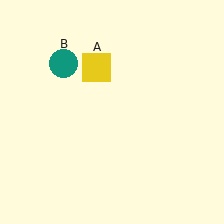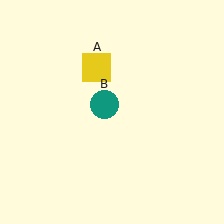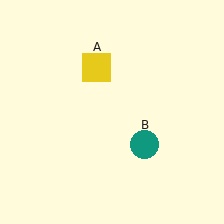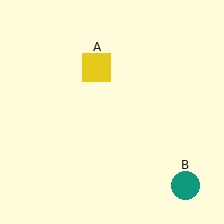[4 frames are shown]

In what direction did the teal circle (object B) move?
The teal circle (object B) moved down and to the right.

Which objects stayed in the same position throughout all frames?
Yellow square (object A) remained stationary.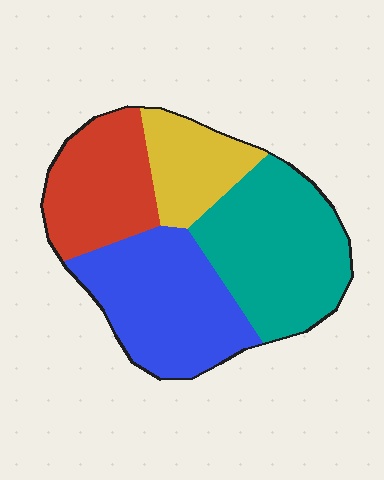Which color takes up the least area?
Yellow, at roughly 15%.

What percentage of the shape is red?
Red covers about 20% of the shape.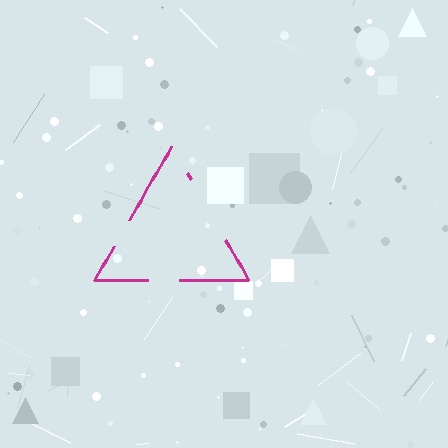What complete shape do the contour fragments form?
The contour fragments form a triangle.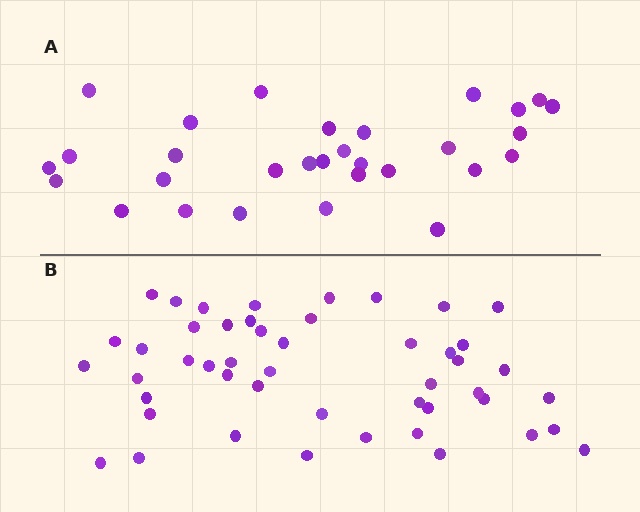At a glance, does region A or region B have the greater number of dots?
Region B (the bottom region) has more dots.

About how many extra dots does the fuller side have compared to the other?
Region B has approximately 20 more dots than region A.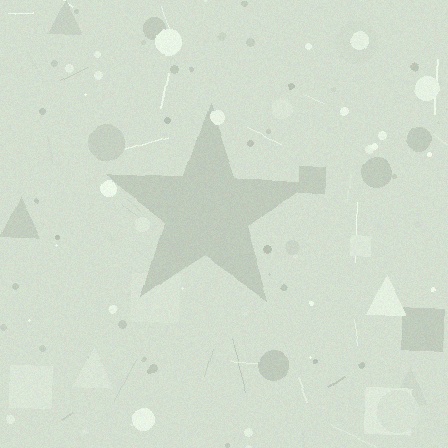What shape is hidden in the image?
A star is hidden in the image.